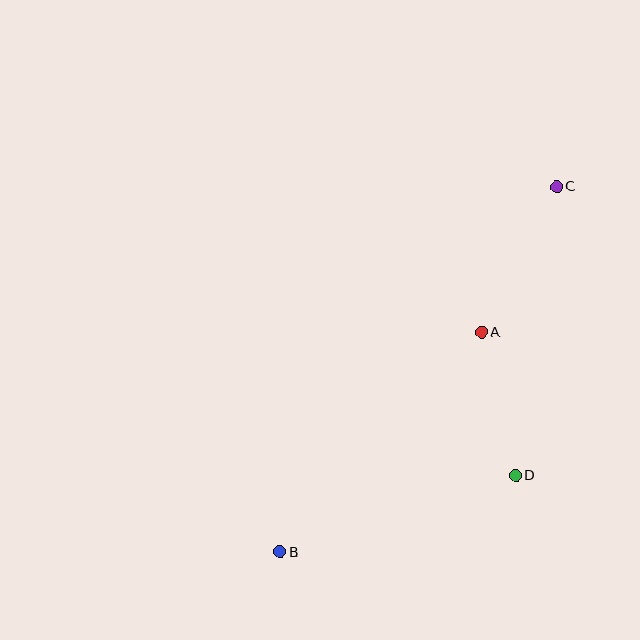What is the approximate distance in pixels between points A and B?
The distance between A and B is approximately 298 pixels.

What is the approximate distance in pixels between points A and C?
The distance between A and C is approximately 164 pixels.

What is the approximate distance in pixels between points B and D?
The distance between B and D is approximately 248 pixels.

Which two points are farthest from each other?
Points B and C are farthest from each other.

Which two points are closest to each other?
Points A and D are closest to each other.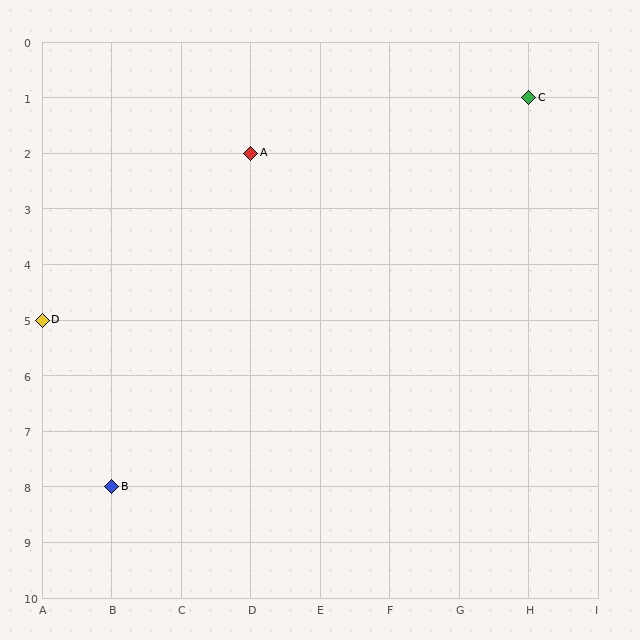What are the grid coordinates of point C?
Point C is at grid coordinates (H, 1).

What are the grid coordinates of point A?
Point A is at grid coordinates (D, 2).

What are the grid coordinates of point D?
Point D is at grid coordinates (A, 5).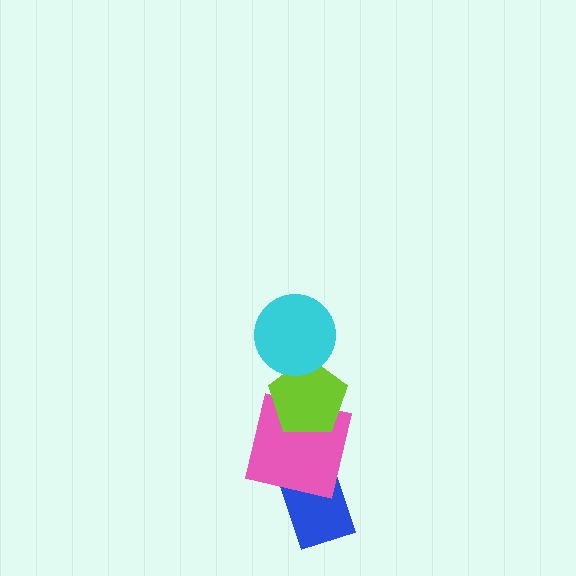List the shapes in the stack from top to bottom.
From top to bottom: the cyan circle, the lime pentagon, the pink square, the blue rectangle.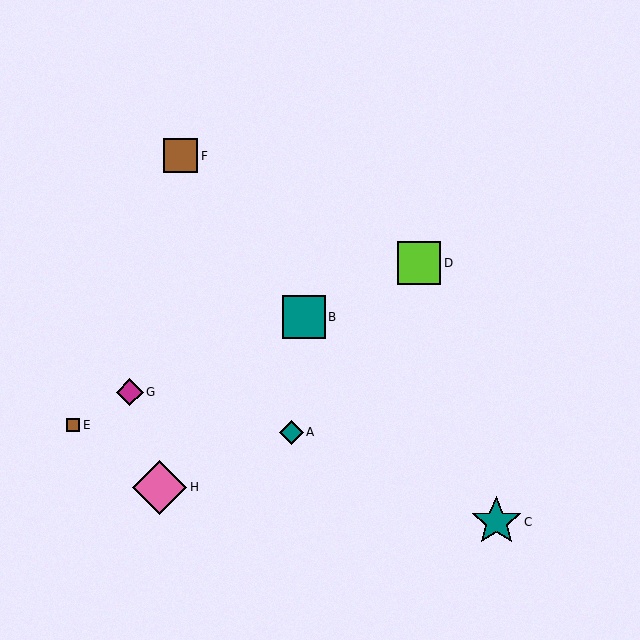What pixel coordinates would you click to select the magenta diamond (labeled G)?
Click at (130, 392) to select the magenta diamond G.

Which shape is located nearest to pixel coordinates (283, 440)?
The teal diamond (labeled A) at (291, 432) is nearest to that location.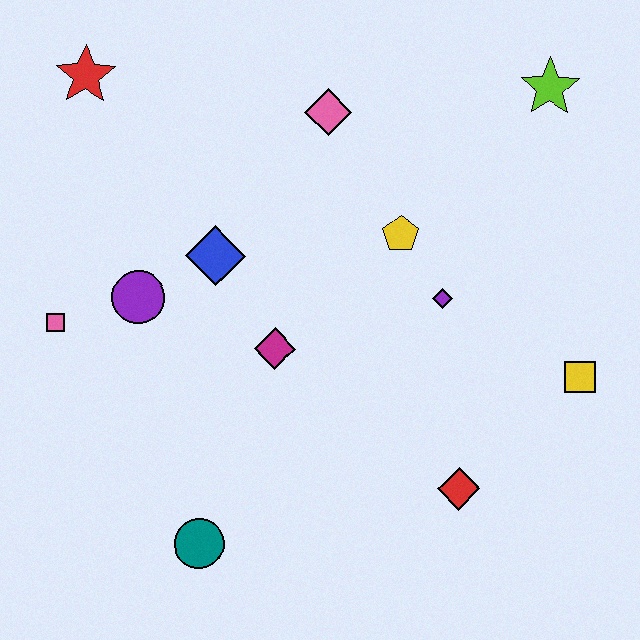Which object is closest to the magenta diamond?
The blue diamond is closest to the magenta diamond.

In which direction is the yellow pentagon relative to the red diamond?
The yellow pentagon is above the red diamond.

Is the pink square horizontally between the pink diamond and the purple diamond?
No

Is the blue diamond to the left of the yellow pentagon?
Yes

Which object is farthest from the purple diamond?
The red star is farthest from the purple diamond.